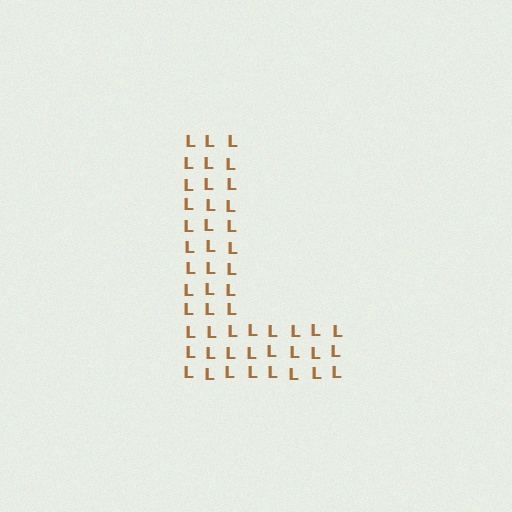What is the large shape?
The large shape is the letter L.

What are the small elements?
The small elements are letter L's.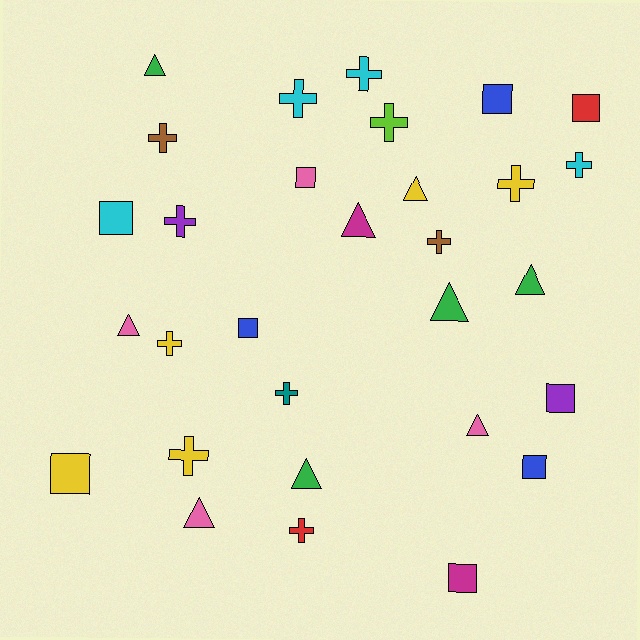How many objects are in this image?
There are 30 objects.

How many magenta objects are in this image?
There are 2 magenta objects.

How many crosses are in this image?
There are 12 crosses.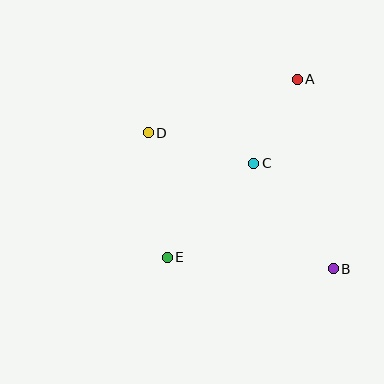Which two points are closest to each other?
Points A and C are closest to each other.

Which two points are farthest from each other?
Points B and D are farthest from each other.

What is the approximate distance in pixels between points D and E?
The distance between D and E is approximately 126 pixels.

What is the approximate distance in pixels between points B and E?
The distance between B and E is approximately 166 pixels.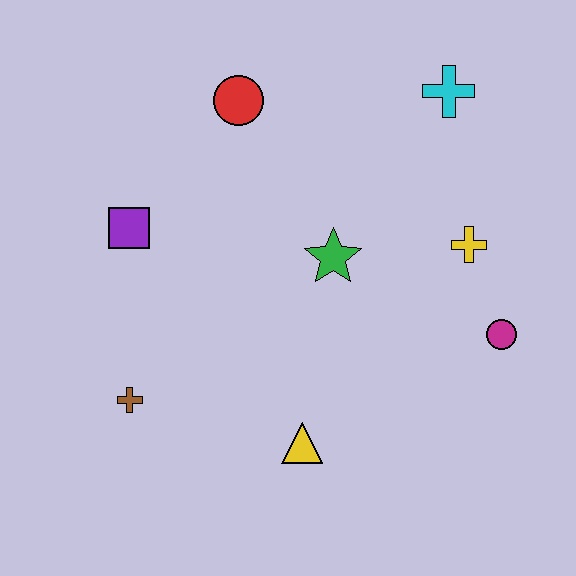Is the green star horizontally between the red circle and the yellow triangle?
No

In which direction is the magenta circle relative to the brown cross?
The magenta circle is to the right of the brown cross.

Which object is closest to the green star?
The yellow cross is closest to the green star.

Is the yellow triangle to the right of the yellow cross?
No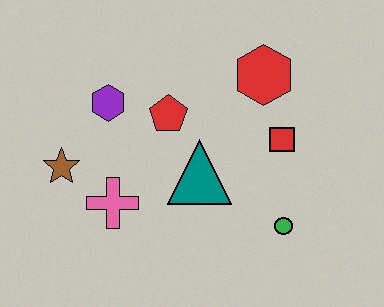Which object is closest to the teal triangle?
The red pentagon is closest to the teal triangle.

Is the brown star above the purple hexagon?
No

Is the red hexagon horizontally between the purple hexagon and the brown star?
No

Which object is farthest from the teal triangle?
The brown star is farthest from the teal triangle.